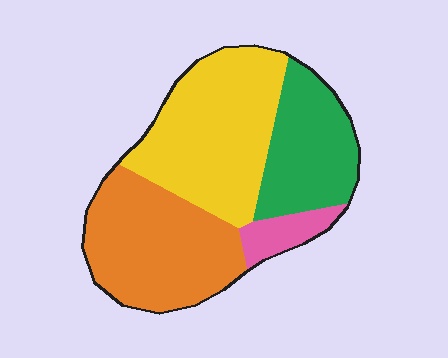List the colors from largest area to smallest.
From largest to smallest: yellow, orange, green, pink.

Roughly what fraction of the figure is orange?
Orange takes up about one third (1/3) of the figure.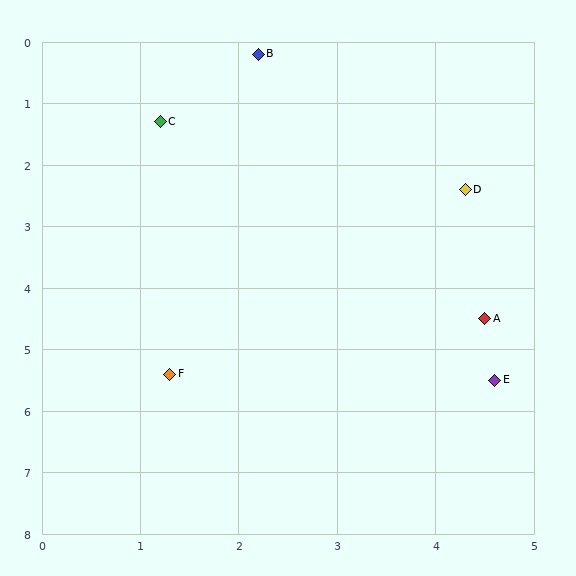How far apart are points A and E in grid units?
Points A and E are about 1.0 grid units apart.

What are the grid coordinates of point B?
Point B is at approximately (2.2, 0.2).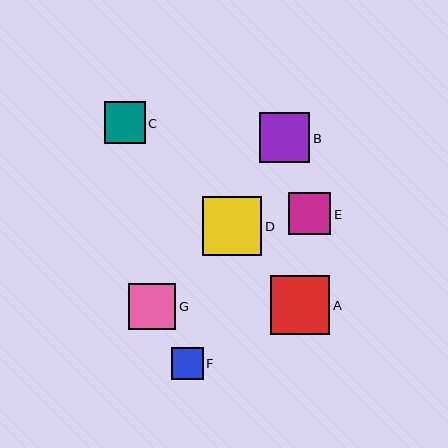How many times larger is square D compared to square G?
Square D is approximately 1.3 times the size of square G.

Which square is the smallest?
Square F is the smallest with a size of approximately 31 pixels.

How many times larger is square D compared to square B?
Square D is approximately 1.2 times the size of square B.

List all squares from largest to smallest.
From largest to smallest: A, D, B, G, E, C, F.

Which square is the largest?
Square A is the largest with a size of approximately 59 pixels.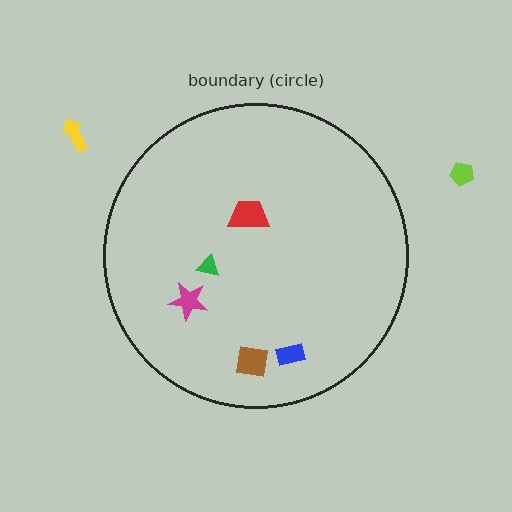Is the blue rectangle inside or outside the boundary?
Inside.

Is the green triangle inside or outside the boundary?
Inside.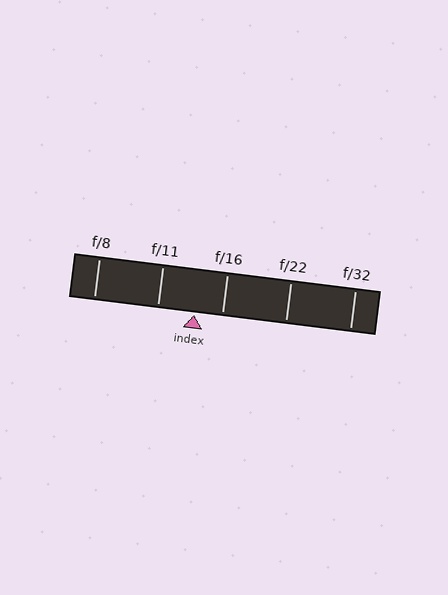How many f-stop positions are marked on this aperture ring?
There are 5 f-stop positions marked.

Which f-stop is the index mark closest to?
The index mark is closest to f/16.